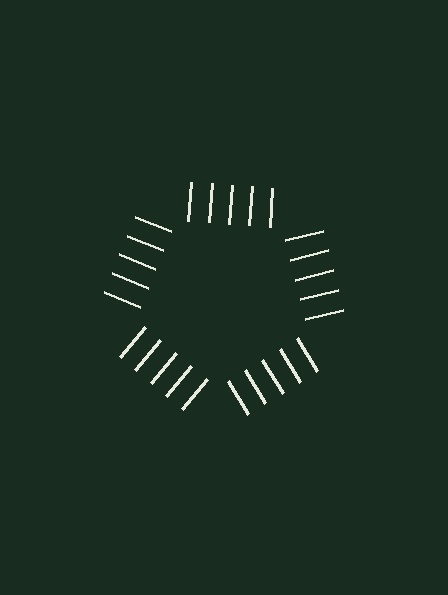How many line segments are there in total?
25 — 5 along each of the 5 edges.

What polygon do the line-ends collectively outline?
An illusory pentagon — the line segments terminate on its edges but no continuous stroke is drawn.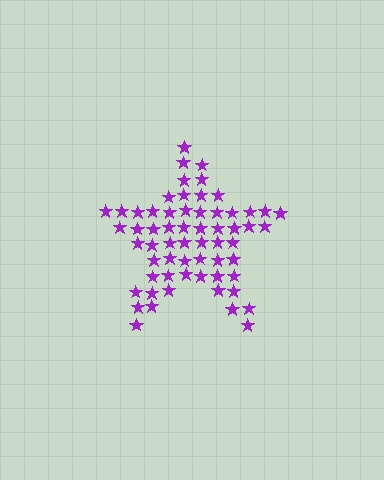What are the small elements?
The small elements are stars.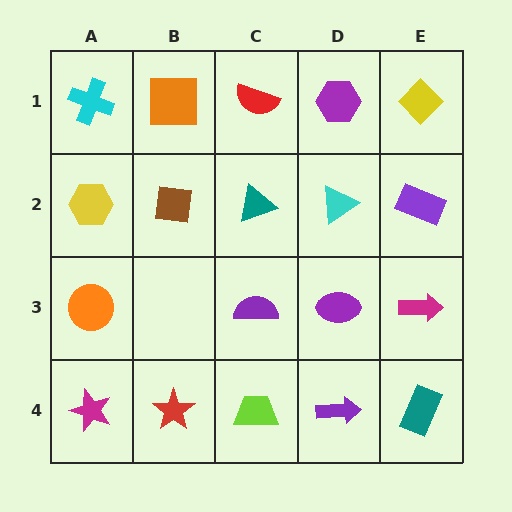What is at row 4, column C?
A lime trapezoid.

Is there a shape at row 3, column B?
No, that cell is empty.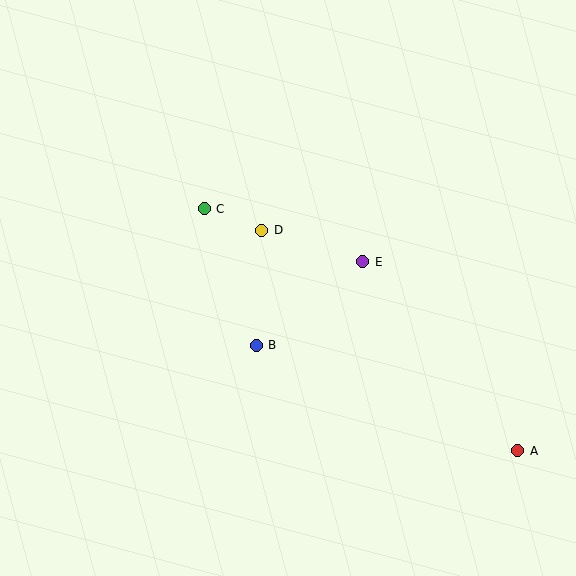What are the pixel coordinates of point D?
Point D is at (262, 230).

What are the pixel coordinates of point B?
Point B is at (256, 345).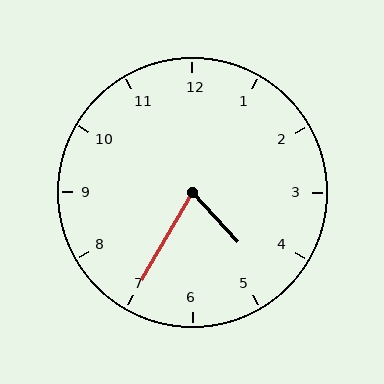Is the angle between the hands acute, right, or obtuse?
It is acute.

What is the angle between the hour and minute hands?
Approximately 72 degrees.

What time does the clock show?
4:35.